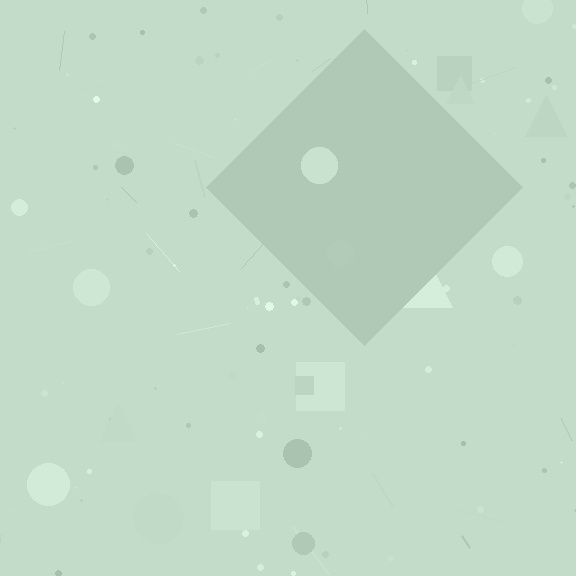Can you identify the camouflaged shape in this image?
The camouflaged shape is a diamond.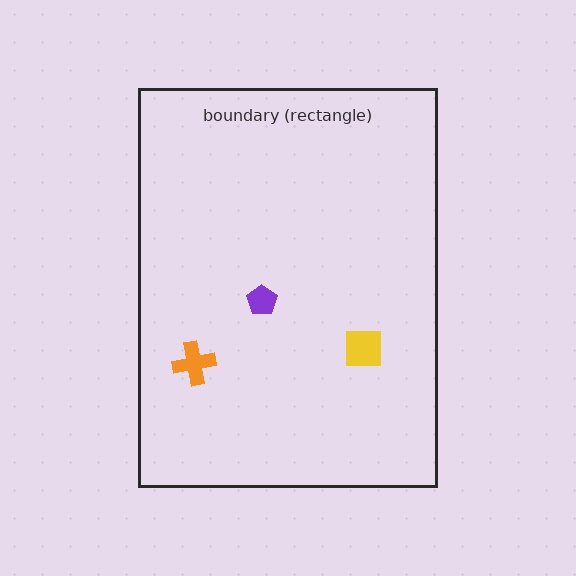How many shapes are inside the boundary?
3 inside, 0 outside.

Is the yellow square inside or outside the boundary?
Inside.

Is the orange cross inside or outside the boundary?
Inside.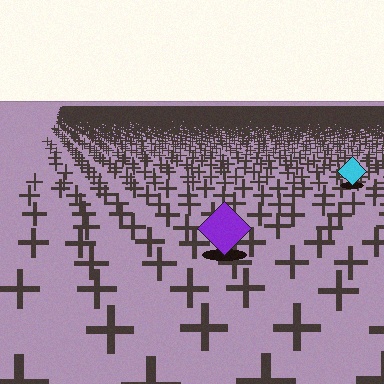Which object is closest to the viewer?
The purple diamond is closest. The texture marks near it are larger and more spread out.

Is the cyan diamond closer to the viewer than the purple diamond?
No. The purple diamond is closer — you can tell from the texture gradient: the ground texture is coarser near it.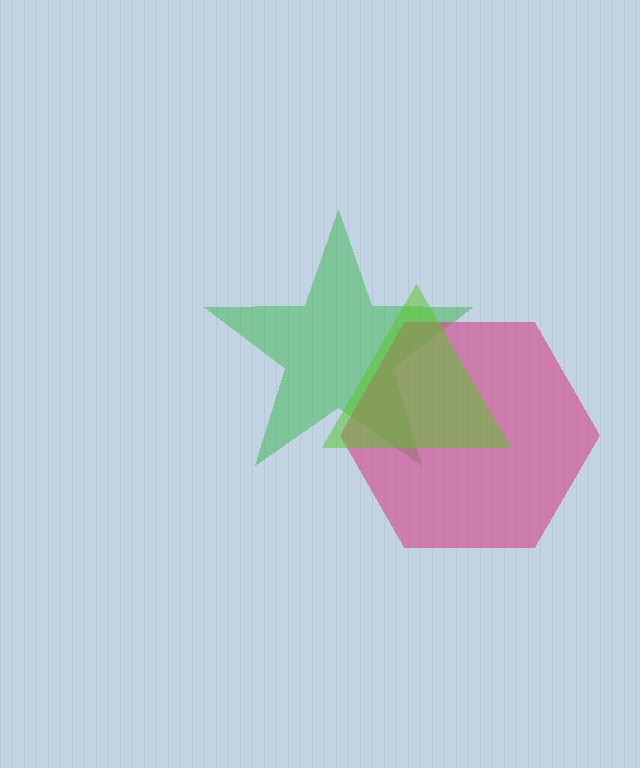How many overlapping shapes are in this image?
There are 3 overlapping shapes in the image.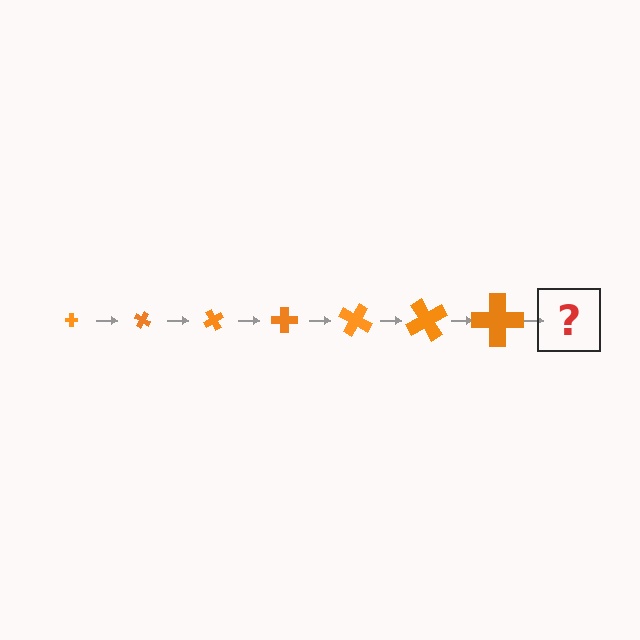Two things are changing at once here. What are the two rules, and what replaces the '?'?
The two rules are that the cross grows larger each step and it rotates 30 degrees each step. The '?' should be a cross, larger than the previous one and rotated 210 degrees from the start.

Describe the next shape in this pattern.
It should be a cross, larger than the previous one and rotated 210 degrees from the start.